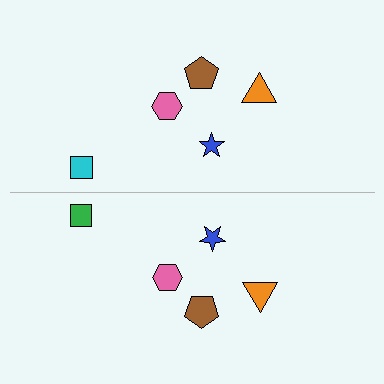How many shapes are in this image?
There are 10 shapes in this image.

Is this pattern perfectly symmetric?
No, the pattern is not perfectly symmetric. The green square on the bottom side breaks the symmetry — its mirror counterpart is cyan.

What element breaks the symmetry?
The green square on the bottom side breaks the symmetry — its mirror counterpart is cyan.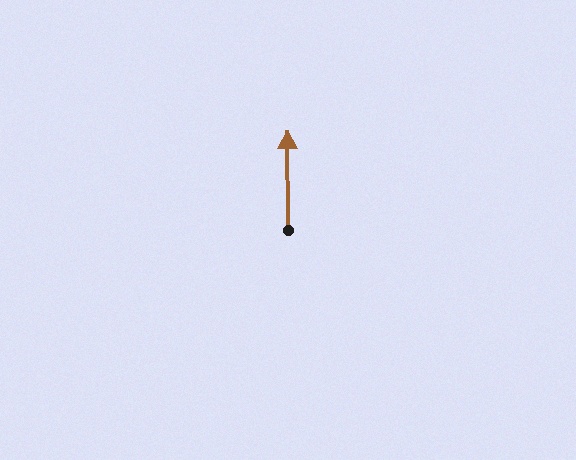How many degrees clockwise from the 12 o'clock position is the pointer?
Approximately 360 degrees.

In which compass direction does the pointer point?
North.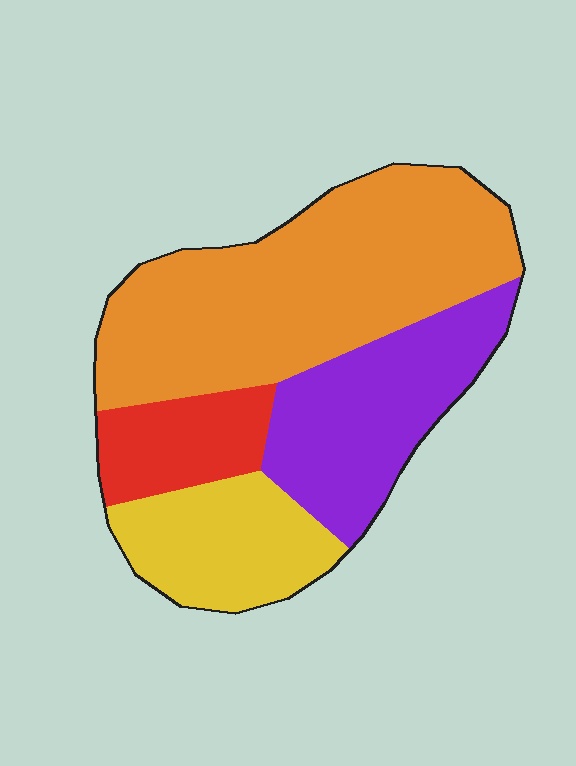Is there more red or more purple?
Purple.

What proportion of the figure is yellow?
Yellow covers 18% of the figure.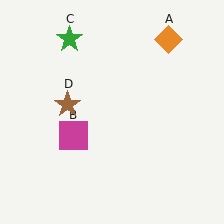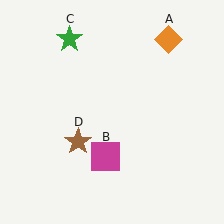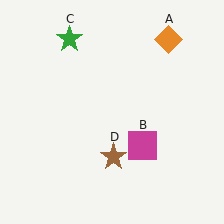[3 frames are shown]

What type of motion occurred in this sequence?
The magenta square (object B), brown star (object D) rotated counterclockwise around the center of the scene.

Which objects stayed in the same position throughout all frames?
Orange diamond (object A) and green star (object C) remained stationary.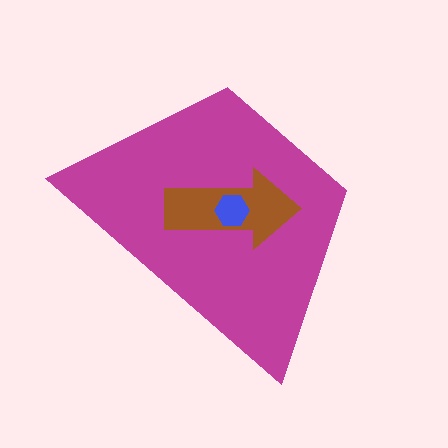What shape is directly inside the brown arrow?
The blue hexagon.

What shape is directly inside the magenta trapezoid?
The brown arrow.